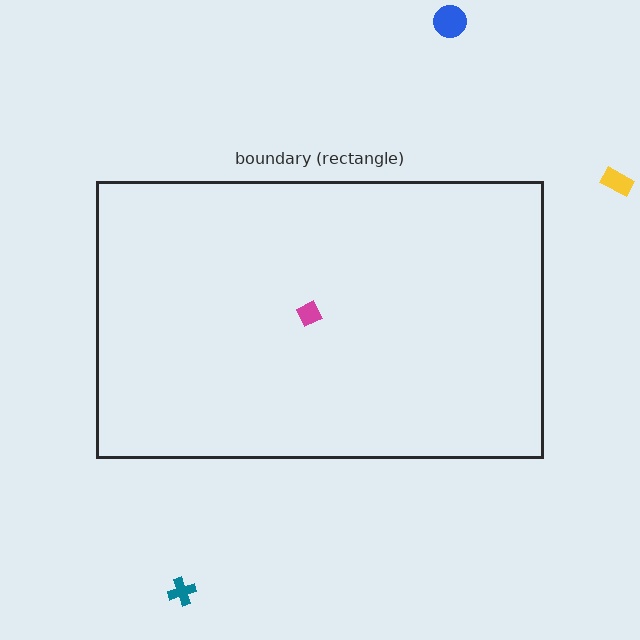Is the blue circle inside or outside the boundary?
Outside.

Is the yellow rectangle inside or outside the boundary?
Outside.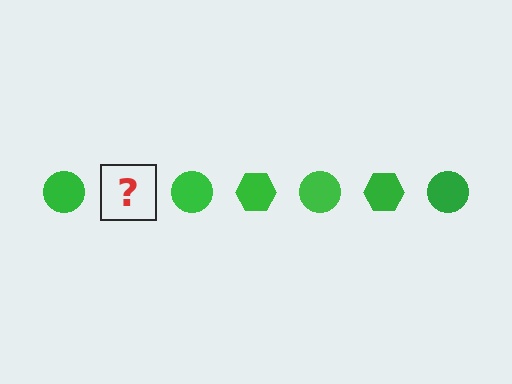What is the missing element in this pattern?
The missing element is a green hexagon.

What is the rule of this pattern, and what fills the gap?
The rule is that the pattern cycles through circle, hexagon shapes in green. The gap should be filled with a green hexagon.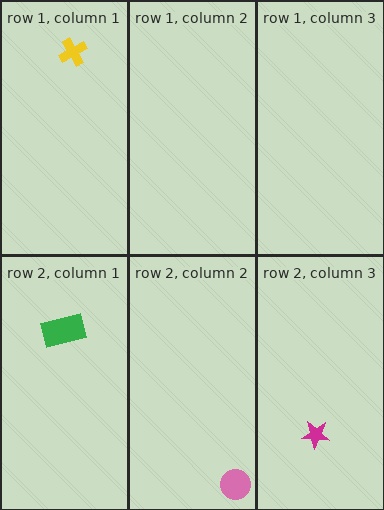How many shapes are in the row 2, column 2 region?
1.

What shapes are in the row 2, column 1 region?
The green rectangle.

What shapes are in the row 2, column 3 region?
The magenta star.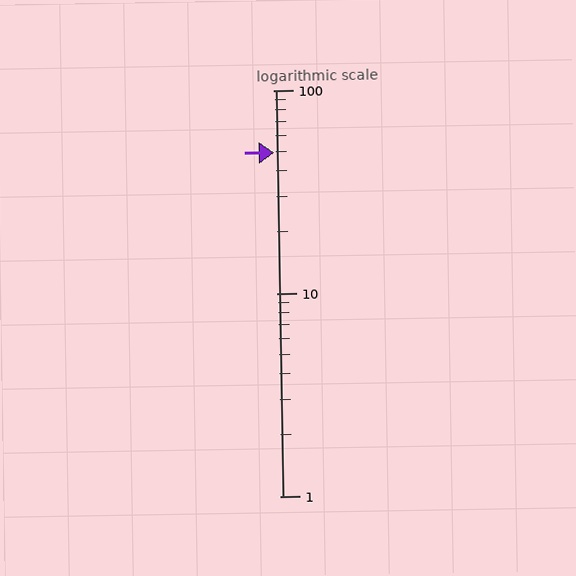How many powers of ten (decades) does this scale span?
The scale spans 2 decades, from 1 to 100.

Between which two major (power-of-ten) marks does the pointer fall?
The pointer is between 10 and 100.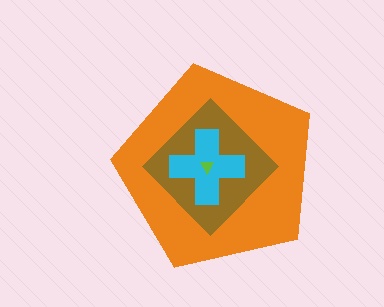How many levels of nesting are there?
4.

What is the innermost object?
The lime triangle.